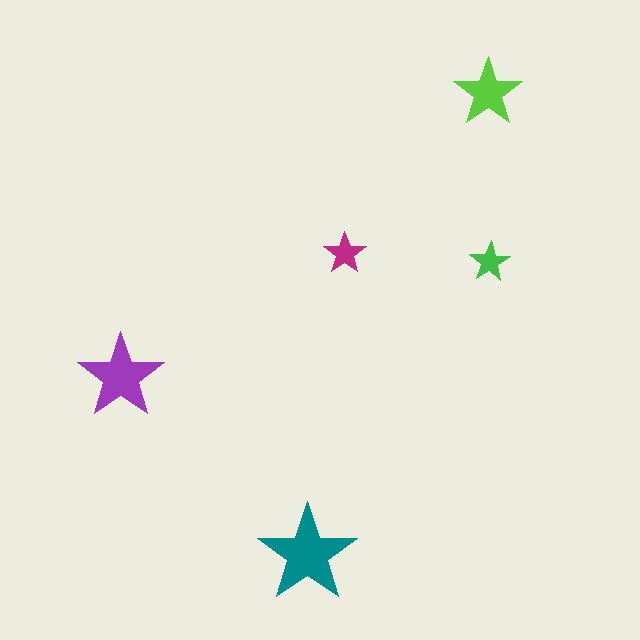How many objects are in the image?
There are 5 objects in the image.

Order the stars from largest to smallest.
the teal one, the purple one, the lime one, the magenta one, the green one.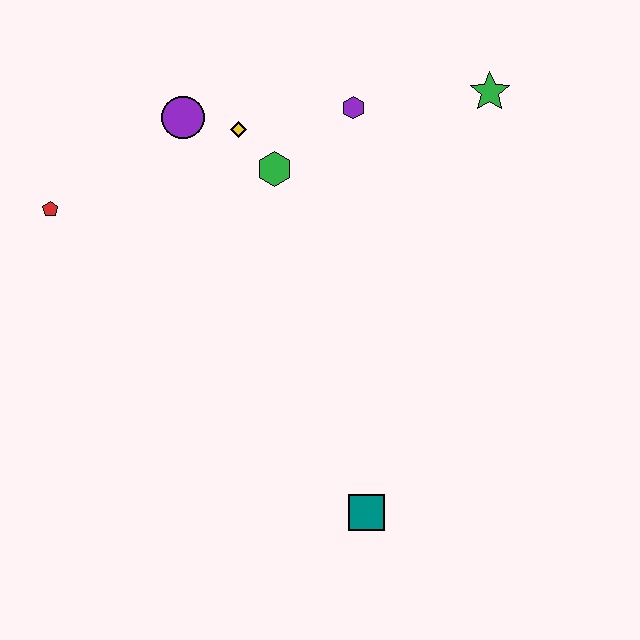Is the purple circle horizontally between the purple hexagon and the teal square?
No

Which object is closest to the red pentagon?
The purple circle is closest to the red pentagon.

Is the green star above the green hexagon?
Yes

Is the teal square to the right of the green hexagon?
Yes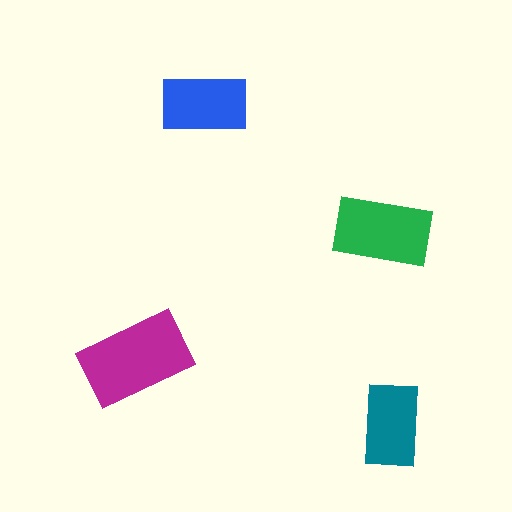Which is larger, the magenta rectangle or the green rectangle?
The magenta one.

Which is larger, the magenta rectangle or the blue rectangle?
The magenta one.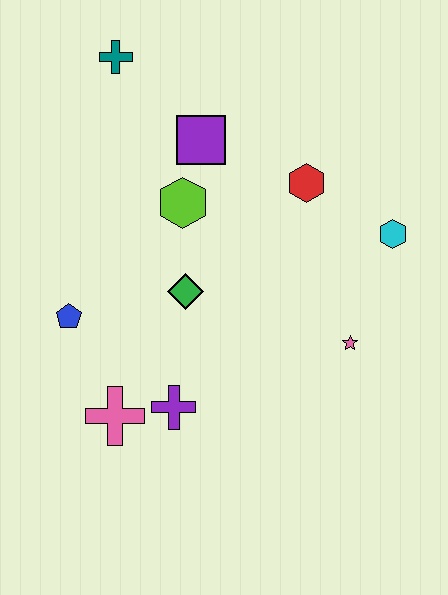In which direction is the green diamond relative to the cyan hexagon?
The green diamond is to the left of the cyan hexagon.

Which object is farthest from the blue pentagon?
The cyan hexagon is farthest from the blue pentagon.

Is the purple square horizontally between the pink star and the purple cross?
Yes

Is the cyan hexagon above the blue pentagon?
Yes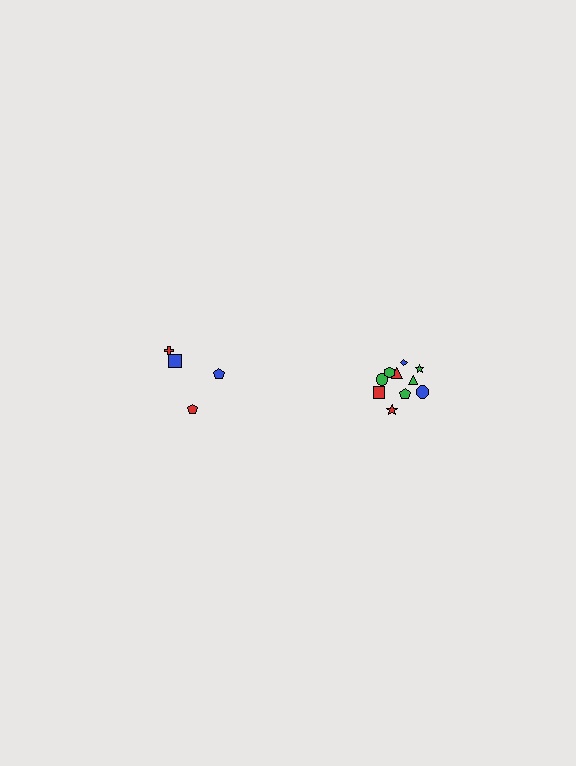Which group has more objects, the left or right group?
The right group.